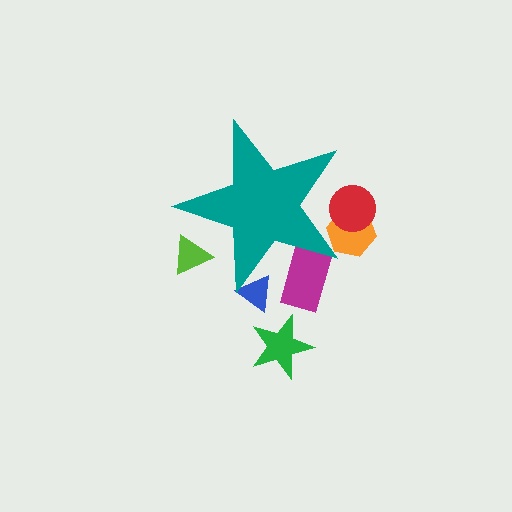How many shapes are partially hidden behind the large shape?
5 shapes are partially hidden.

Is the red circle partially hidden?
Yes, the red circle is partially hidden behind the teal star.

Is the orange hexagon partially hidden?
Yes, the orange hexagon is partially hidden behind the teal star.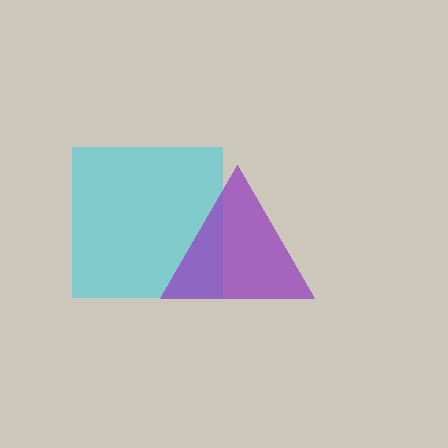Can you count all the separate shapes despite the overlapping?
Yes, there are 2 separate shapes.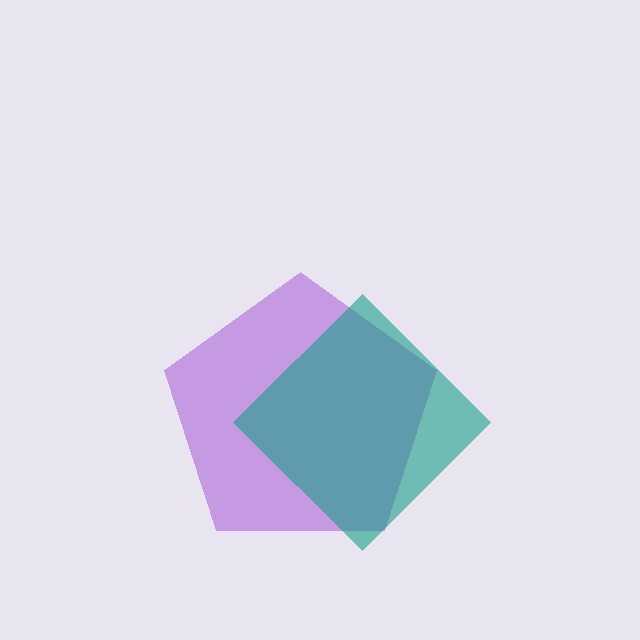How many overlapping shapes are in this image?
There are 2 overlapping shapes in the image.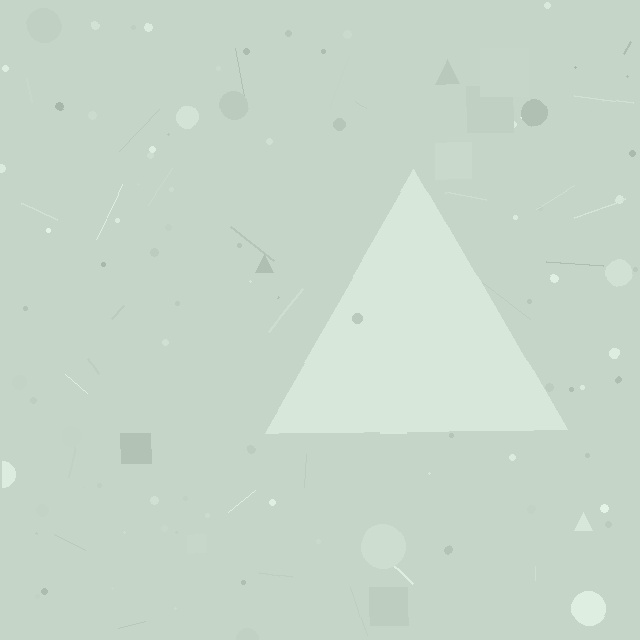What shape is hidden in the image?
A triangle is hidden in the image.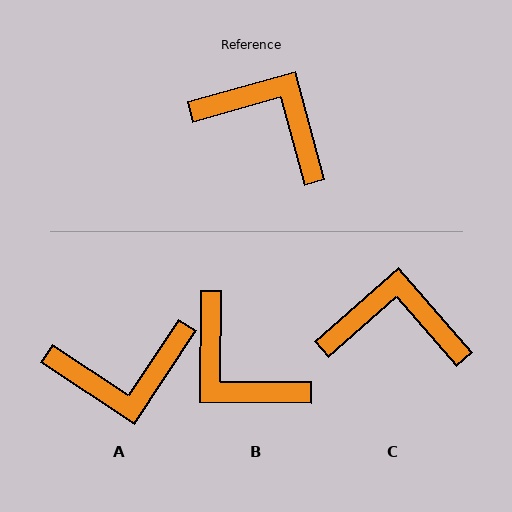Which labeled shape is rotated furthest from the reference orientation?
B, about 164 degrees away.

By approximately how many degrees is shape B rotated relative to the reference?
Approximately 164 degrees counter-clockwise.